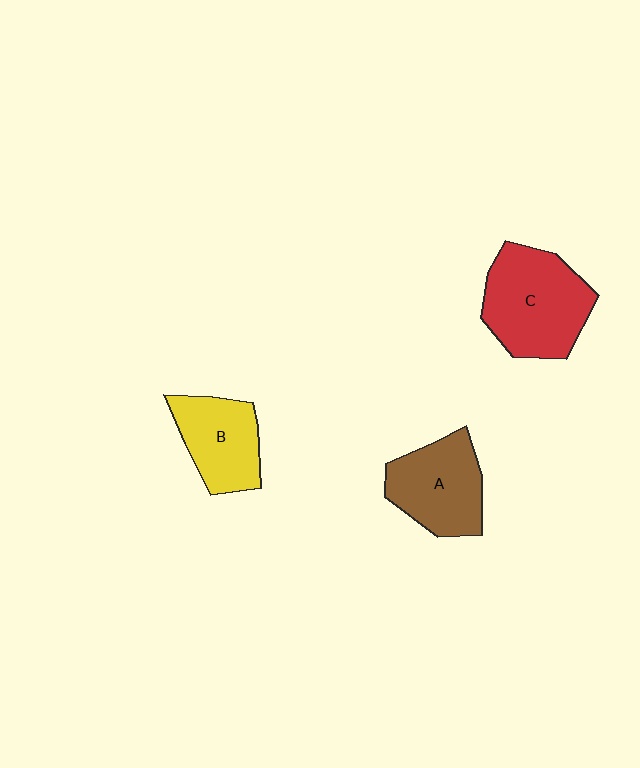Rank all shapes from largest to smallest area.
From largest to smallest: C (red), A (brown), B (yellow).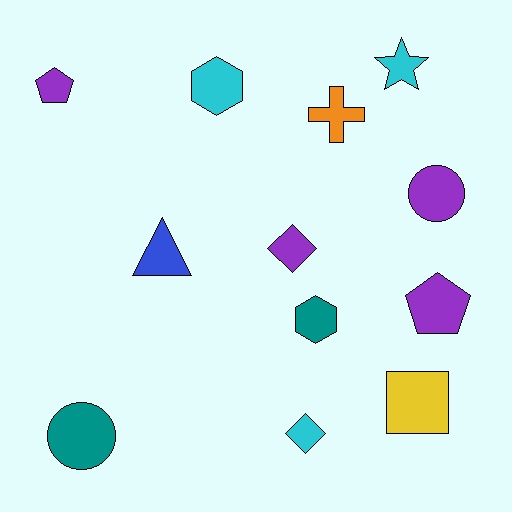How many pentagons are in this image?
There are 2 pentagons.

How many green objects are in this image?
There are no green objects.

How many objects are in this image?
There are 12 objects.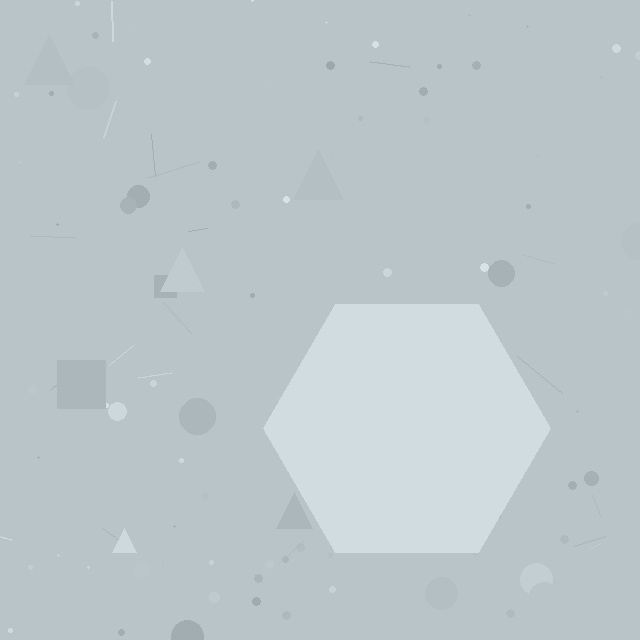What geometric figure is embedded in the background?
A hexagon is embedded in the background.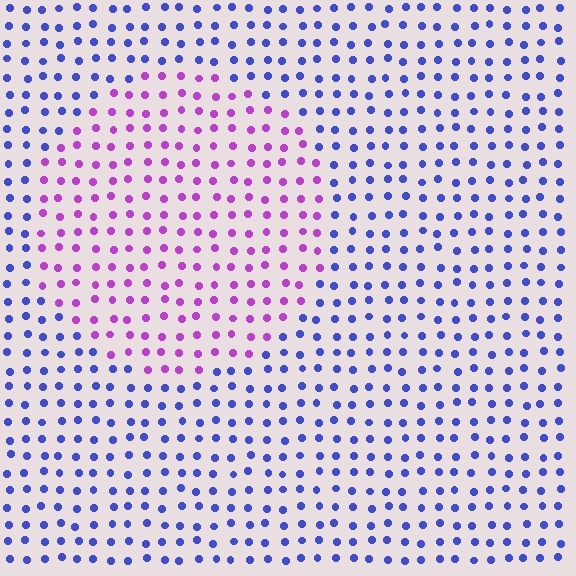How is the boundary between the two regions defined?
The boundary is defined purely by a slight shift in hue (about 57 degrees). Spacing, size, and orientation are identical on both sides.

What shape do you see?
I see a circle.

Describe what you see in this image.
The image is filled with small blue elements in a uniform arrangement. A circle-shaped region is visible where the elements are tinted to a slightly different hue, forming a subtle color boundary.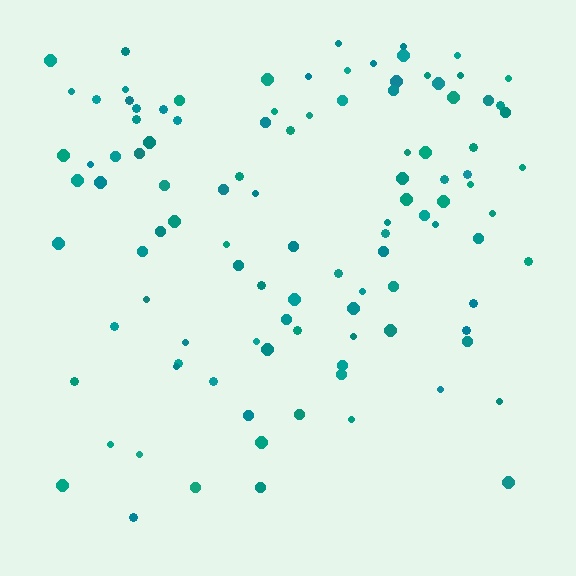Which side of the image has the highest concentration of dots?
The top.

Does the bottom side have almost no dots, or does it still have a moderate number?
Still a moderate number, just noticeably fewer than the top.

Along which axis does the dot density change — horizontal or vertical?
Vertical.